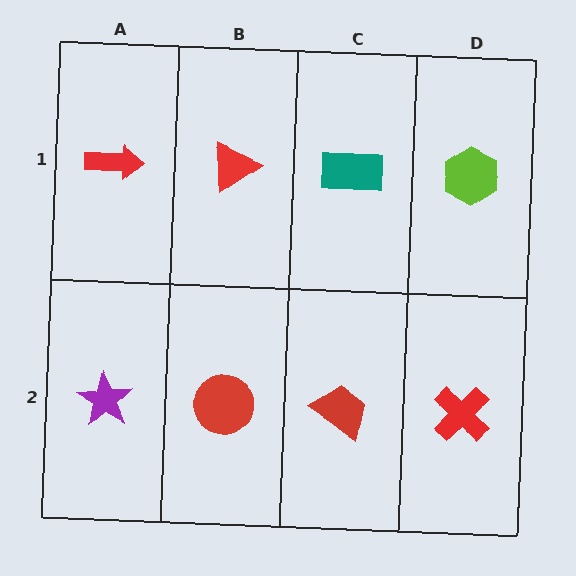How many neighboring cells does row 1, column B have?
3.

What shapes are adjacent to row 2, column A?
A red arrow (row 1, column A), a red circle (row 2, column B).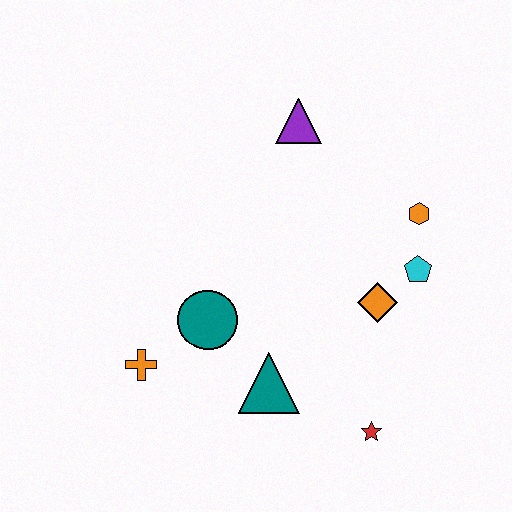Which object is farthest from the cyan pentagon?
The orange cross is farthest from the cyan pentagon.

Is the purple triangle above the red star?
Yes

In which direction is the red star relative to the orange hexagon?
The red star is below the orange hexagon.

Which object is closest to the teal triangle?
The teal circle is closest to the teal triangle.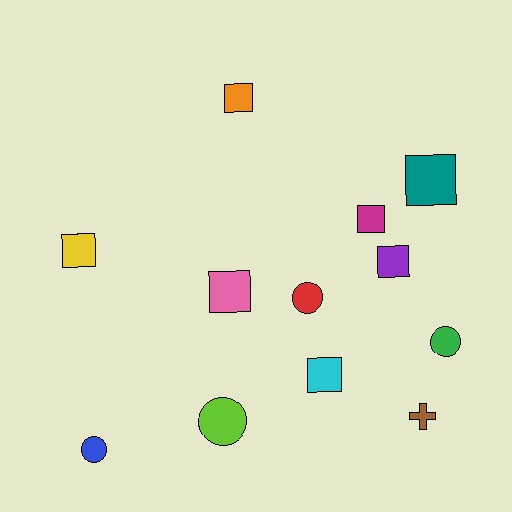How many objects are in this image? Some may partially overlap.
There are 12 objects.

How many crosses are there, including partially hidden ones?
There is 1 cross.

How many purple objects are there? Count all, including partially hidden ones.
There is 1 purple object.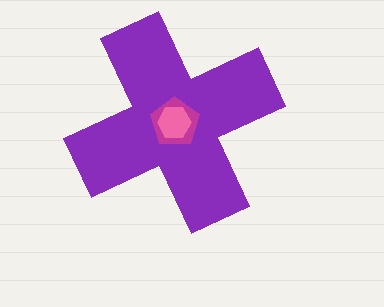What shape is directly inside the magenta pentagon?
The pink hexagon.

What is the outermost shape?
The purple cross.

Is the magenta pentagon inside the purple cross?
Yes.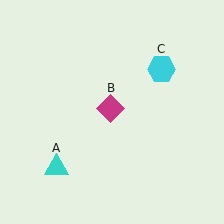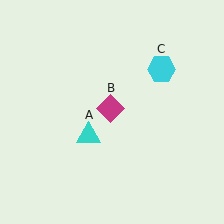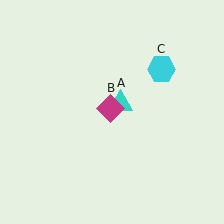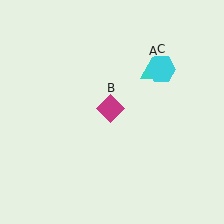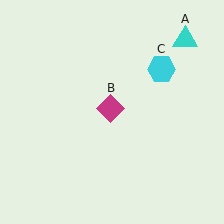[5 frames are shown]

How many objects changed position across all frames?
1 object changed position: cyan triangle (object A).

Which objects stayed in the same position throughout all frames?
Magenta diamond (object B) and cyan hexagon (object C) remained stationary.